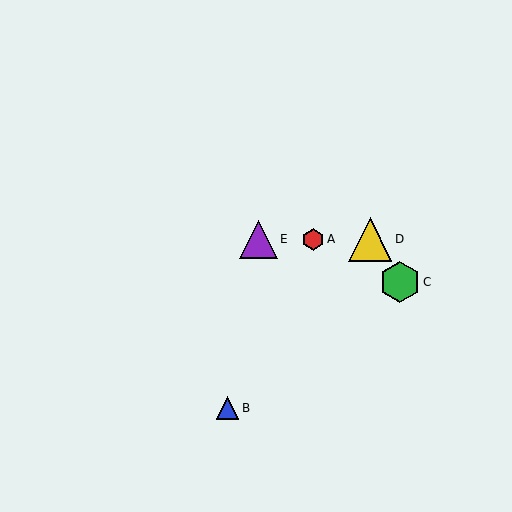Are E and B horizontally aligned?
No, E is at y≈239 and B is at y≈408.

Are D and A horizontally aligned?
Yes, both are at y≈239.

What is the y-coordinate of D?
Object D is at y≈239.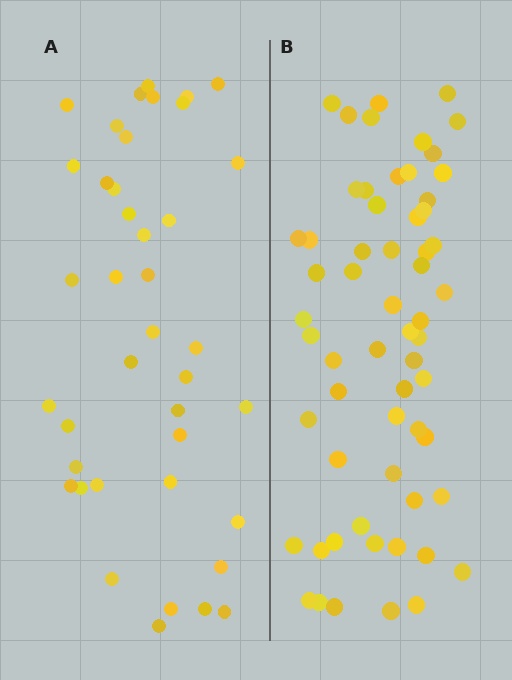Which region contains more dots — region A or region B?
Region B (the right region) has more dots.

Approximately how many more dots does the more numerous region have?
Region B has approximately 20 more dots than region A.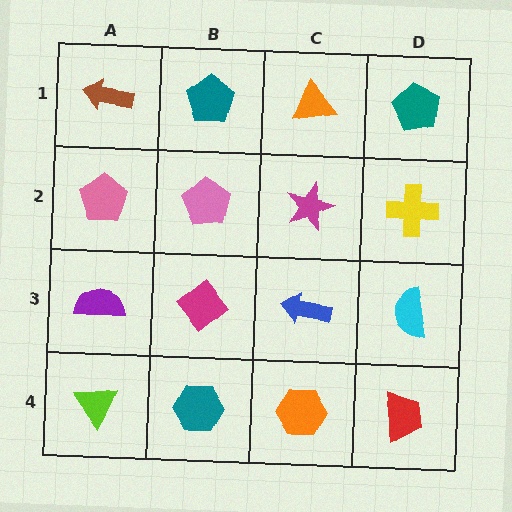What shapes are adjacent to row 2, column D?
A teal pentagon (row 1, column D), a cyan semicircle (row 3, column D), a magenta star (row 2, column C).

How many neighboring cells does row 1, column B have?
3.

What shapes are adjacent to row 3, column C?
A magenta star (row 2, column C), an orange hexagon (row 4, column C), a magenta diamond (row 3, column B), a cyan semicircle (row 3, column D).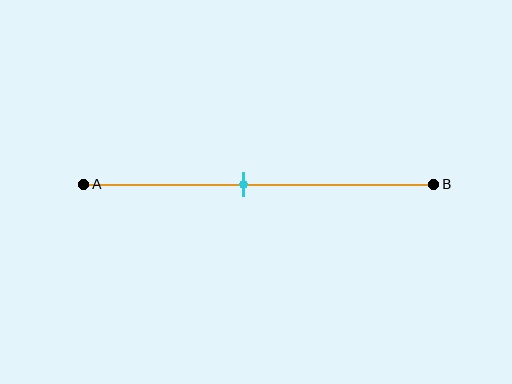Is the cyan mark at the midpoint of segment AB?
No, the mark is at about 45% from A, not at the 50% midpoint.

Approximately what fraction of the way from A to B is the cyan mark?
The cyan mark is approximately 45% of the way from A to B.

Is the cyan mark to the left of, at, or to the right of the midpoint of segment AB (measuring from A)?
The cyan mark is to the left of the midpoint of segment AB.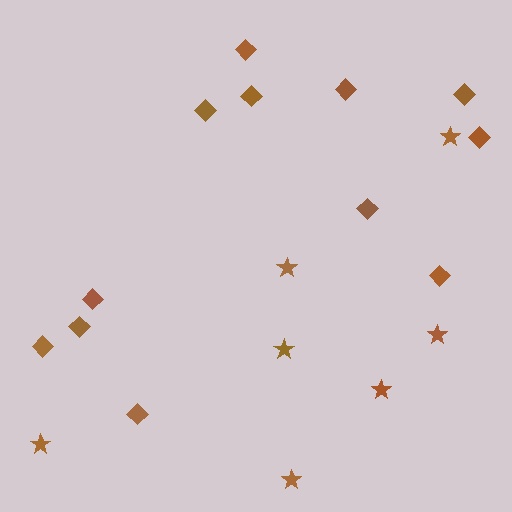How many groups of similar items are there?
There are 2 groups: one group of stars (7) and one group of diamonds (12).